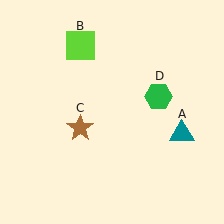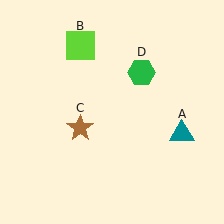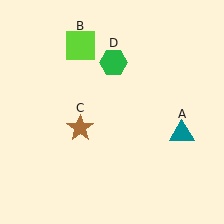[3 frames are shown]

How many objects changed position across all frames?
1 object changed position: green hexagon (object D).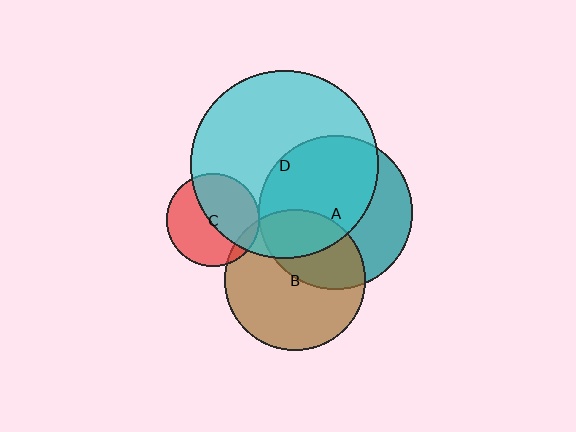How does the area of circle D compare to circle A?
Approximately 1.5 times.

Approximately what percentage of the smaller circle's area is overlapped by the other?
Approximately 60%.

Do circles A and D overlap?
Yes.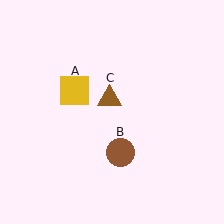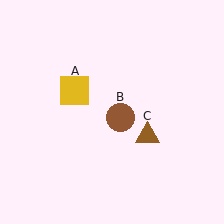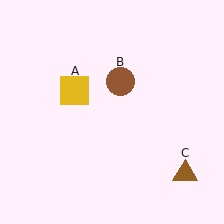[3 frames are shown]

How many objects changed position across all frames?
2 objects changed position: brown circle (object B), brown triangle (object C).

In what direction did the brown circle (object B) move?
The brown circle (object B) moved up.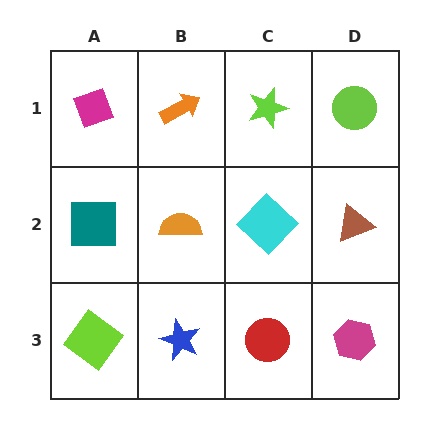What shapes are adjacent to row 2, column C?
A lime star (row 1, column C), a red circle (row 3, column C), an orange semicircle (row 2, column B), a brown triangle (row 2, column D).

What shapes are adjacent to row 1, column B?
An orange semicircle (row 2, column B), a magenta diamond (row 1, column A), a lime star (row 1, column C).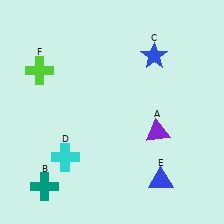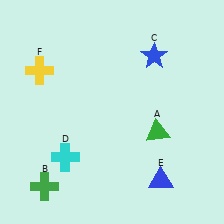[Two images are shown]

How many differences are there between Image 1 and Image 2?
There are 3 differences between the two images.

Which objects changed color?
A changed from purple to green. B changed from teal to green. F changed from lime to yellow.